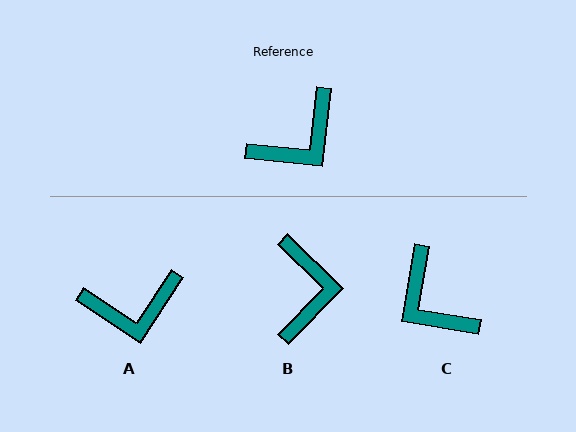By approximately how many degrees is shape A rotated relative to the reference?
Approximately 27 degrees clockwise.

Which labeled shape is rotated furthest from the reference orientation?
C, about 94 degrees away.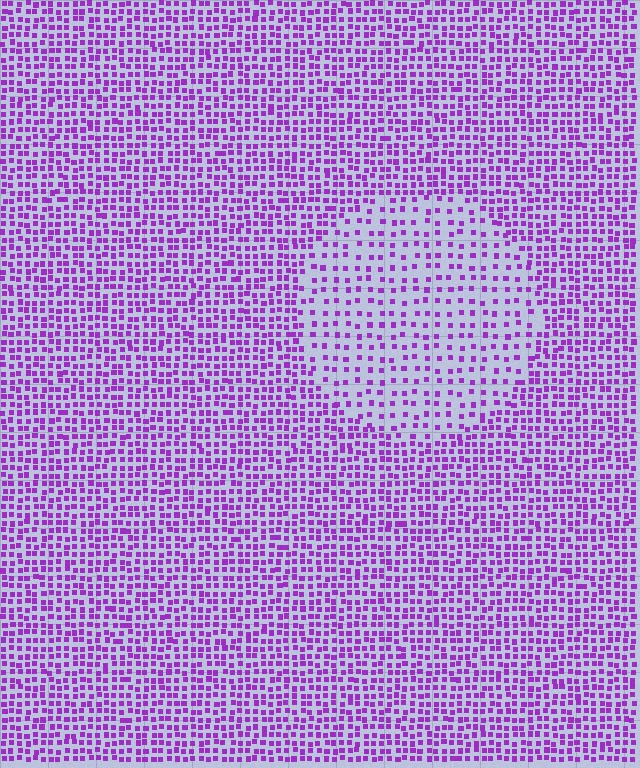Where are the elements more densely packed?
The elements are more densely packed outside the circle boundary.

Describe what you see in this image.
The image contains small purple elements arranged at two different densities. A circle-shaped region is visible where the elements are less densely packed than the surrounding area.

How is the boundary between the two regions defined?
The boundary is defined by a change in element density (approximately 2.1x ratio). All elements are the same color, size, and shape.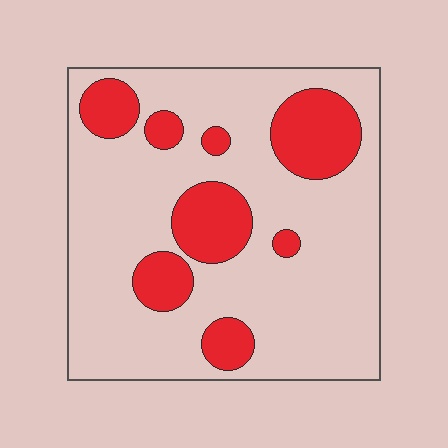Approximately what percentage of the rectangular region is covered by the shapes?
Approximately 25%.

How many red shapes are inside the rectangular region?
8.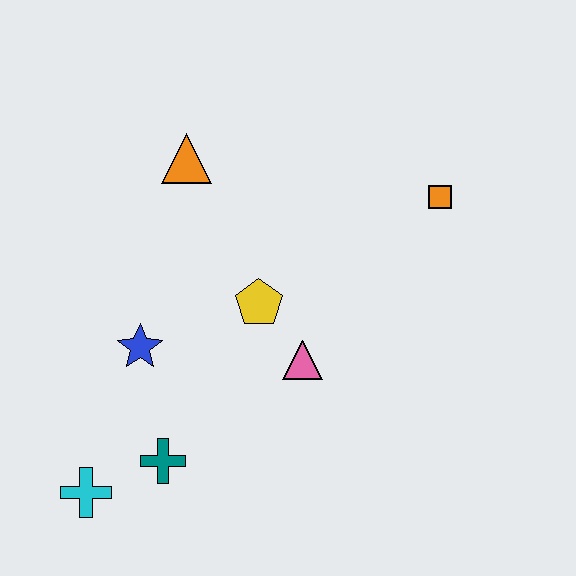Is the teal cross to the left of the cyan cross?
No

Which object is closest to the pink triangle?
The yellow pentagon is closest to the pink triangle.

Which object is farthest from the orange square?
The cyan cross is farthest from the orange square.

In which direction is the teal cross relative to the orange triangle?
The teal cross is below the orange triangle.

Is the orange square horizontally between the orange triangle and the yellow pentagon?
No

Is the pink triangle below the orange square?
Yes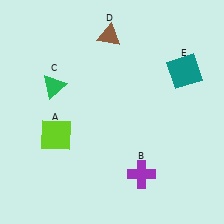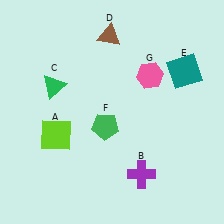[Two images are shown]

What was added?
A green pentagon (F), a pink hexagon (G) were added in Image 2.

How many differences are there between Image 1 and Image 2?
There are 2 differences between the two images.